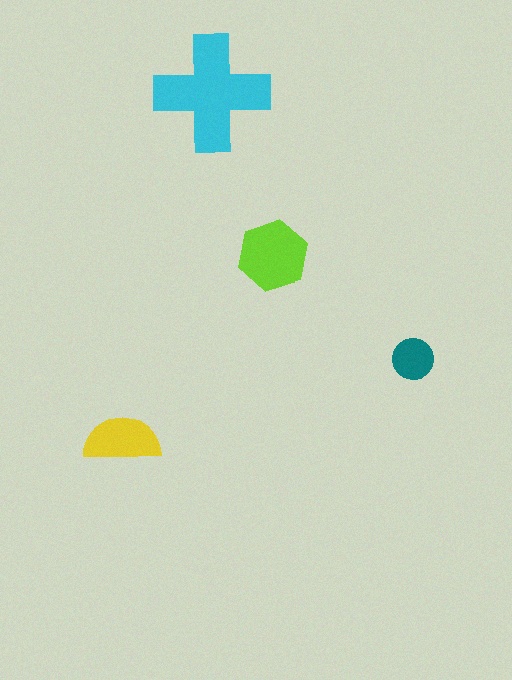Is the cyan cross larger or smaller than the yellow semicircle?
Larger.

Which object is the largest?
The cyan cross.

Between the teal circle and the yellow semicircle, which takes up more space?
The yellow semicircle.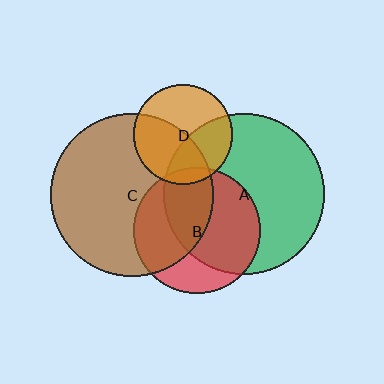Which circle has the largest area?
Circle C (brown).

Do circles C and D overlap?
Yes.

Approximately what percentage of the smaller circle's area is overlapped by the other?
Approximately 45%.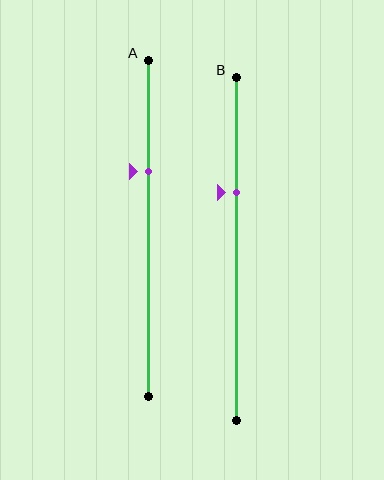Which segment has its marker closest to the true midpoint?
Segment B has its marker closest to the true midpoint.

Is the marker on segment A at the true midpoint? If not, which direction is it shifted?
No, the marker on segment A is shifted upward by about 17% of the segment length.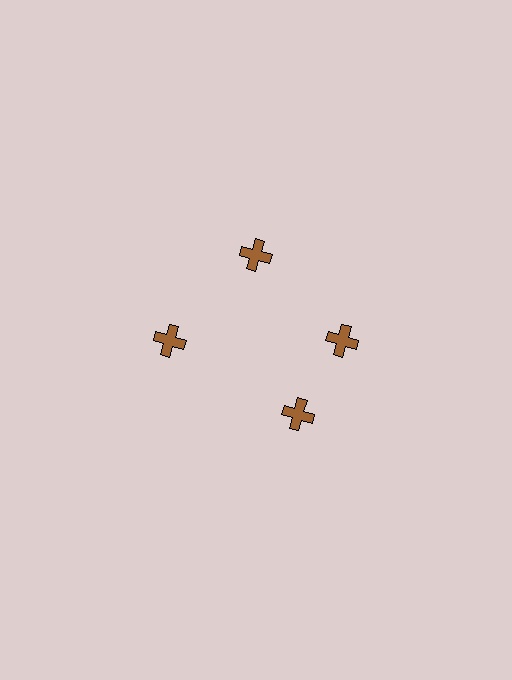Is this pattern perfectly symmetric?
No. The 4 brown crosses are arranged in a ring, but one element near the 6 o'clock position is rotated out of alignment along the ring, breaking the 4-fold rotational symmetry.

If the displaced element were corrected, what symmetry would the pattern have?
It would have 4-fold rotational symmetry — the pattern would map onto itself every 90 degrees.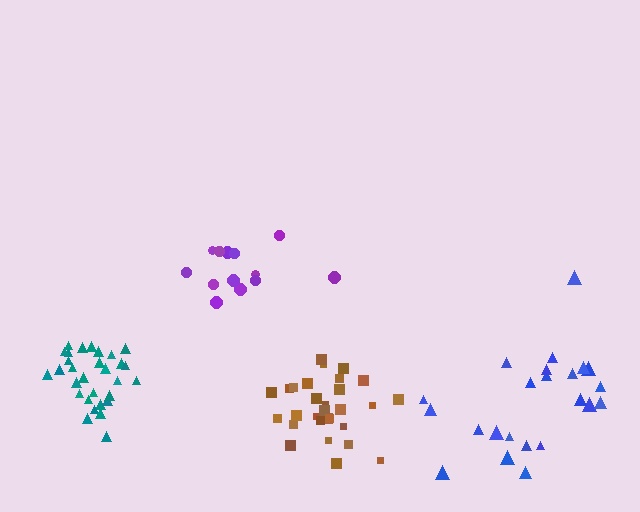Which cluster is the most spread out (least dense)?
Blue.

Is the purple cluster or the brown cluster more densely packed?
Brown.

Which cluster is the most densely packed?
Teal.